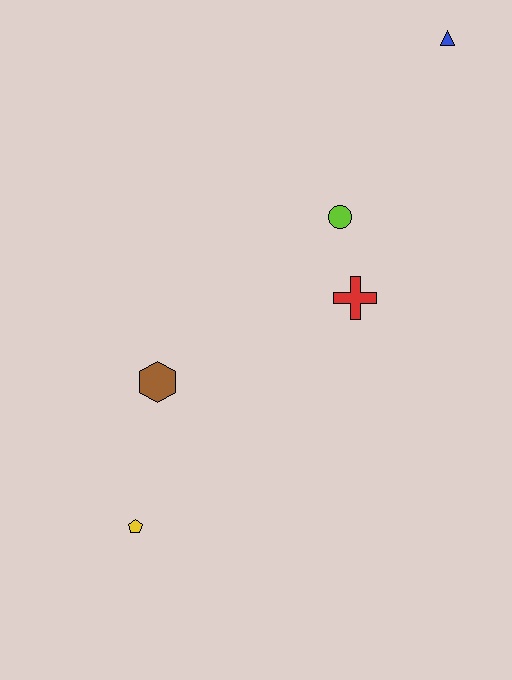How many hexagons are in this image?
There is 1 hexagon.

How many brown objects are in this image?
There is 1 brown object.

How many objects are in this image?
There are 5 objects.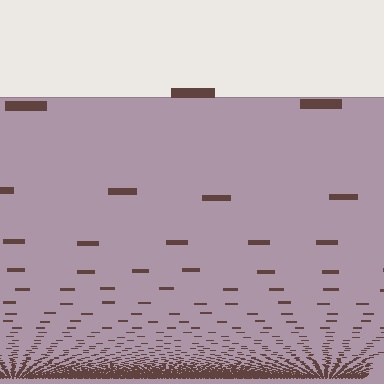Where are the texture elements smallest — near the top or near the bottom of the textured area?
Near the bottom.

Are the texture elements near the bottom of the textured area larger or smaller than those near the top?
Smaller. The gradient is inverted — elements near the bottom are smaller and denser.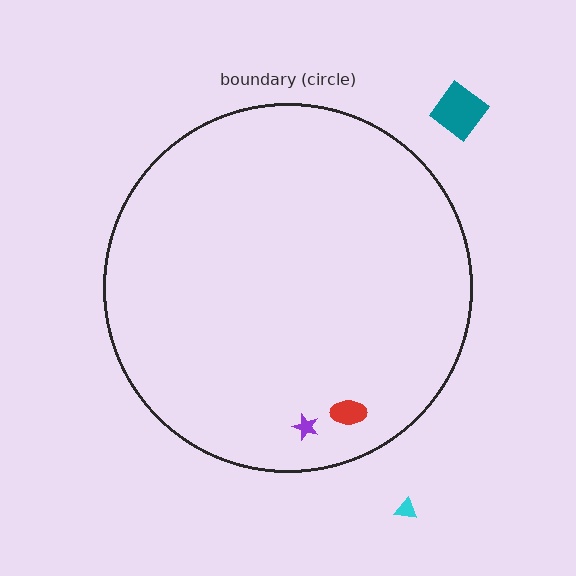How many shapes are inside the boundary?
2 inside, 2 outside.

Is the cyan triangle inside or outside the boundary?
Outside.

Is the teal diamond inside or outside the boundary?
Outside.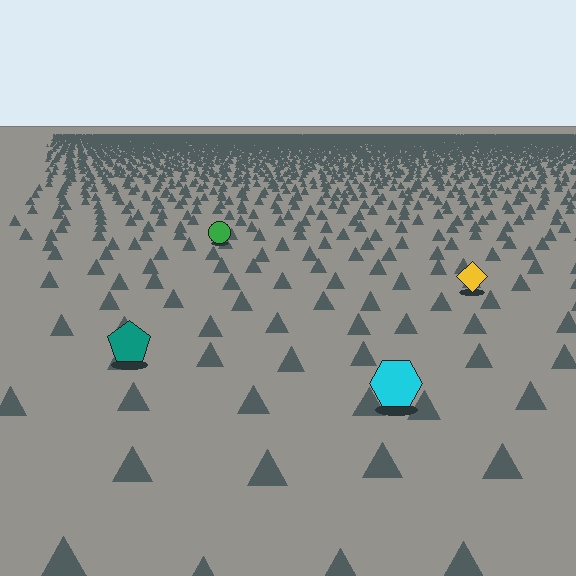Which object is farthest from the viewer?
The green circle is farthest from the viewer. It appears smaller and the ground texture around it is denser.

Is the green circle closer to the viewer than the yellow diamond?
No. The yellow diamond is closer — you can tell from the texture gradient: the ground texture is coarser near it.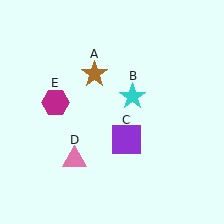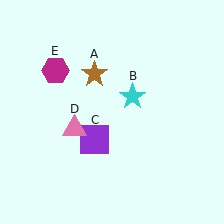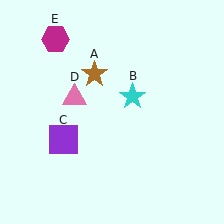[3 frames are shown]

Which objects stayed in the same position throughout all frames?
Brown star (object A) and cyan star (object B) remained stationary.